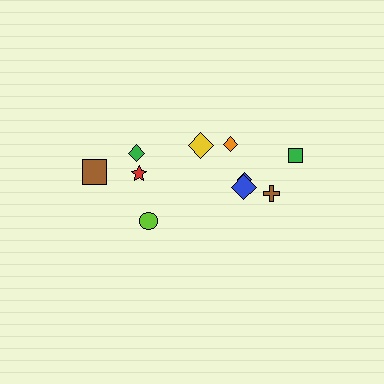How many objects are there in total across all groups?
There are 10 objects.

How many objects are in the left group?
There are 4 objects.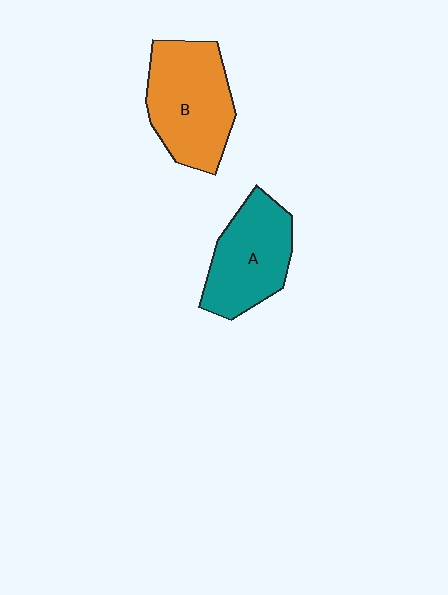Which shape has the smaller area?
Shape A (teal).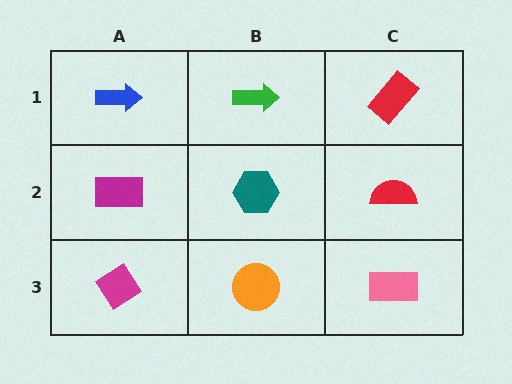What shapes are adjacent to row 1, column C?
A red semicircle (row 2, column C), a green arrow (row 1, column B).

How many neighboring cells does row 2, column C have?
3.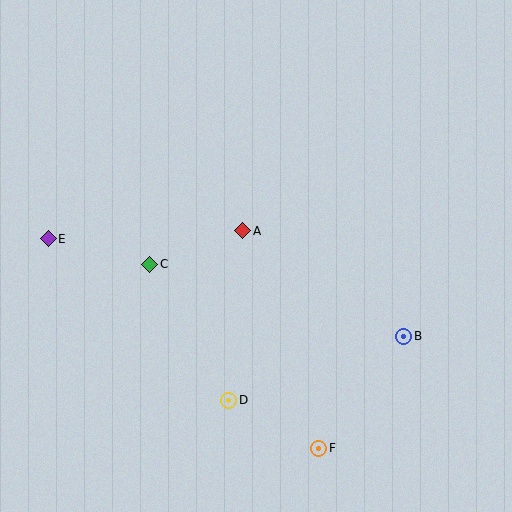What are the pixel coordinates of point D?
Point D is at (229, 400).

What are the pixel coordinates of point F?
Point F is at (319, 448).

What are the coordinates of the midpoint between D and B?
The midpoint between D and B is at (316, 368).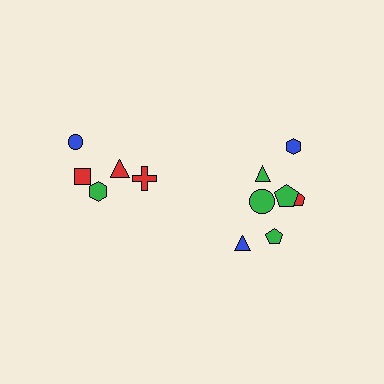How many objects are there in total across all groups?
There are 12 objects.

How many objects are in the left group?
There are 5 objects.